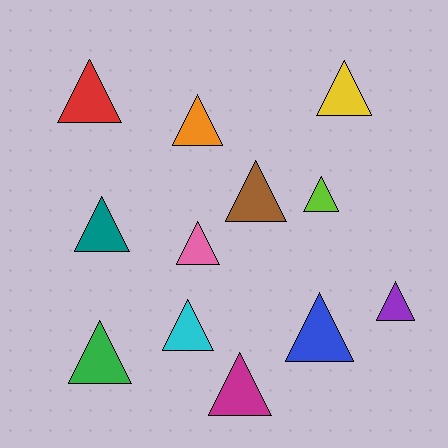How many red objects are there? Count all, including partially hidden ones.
There is 1 red object.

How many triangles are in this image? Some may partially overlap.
There are 12 triangles.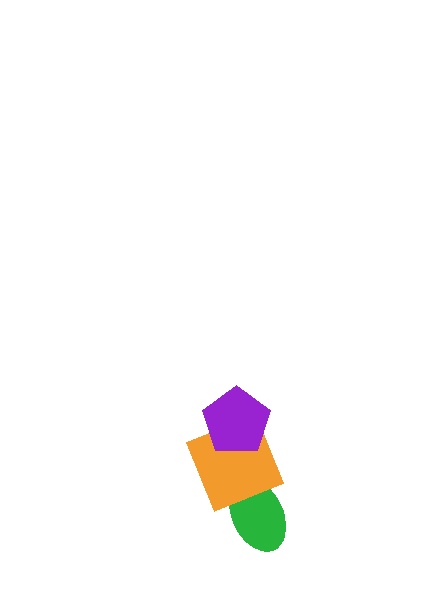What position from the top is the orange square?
The orange square is 2nd from the top.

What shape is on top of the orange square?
The purple pentagon is on top of the orange square.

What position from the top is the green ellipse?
The green ellipse is 3rd from the top.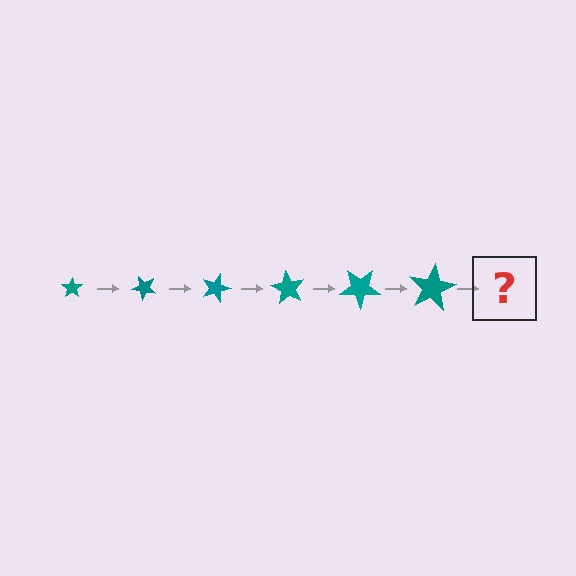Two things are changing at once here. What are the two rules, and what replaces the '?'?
The two rules are that the star grows larger each step and it rotates 45 degrees each step. The '?' should be a star, larger than the previous one and rotated 270 degrees from the start.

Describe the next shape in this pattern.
It should be a star, larger than the previous one and rotated 270 degrees from the start.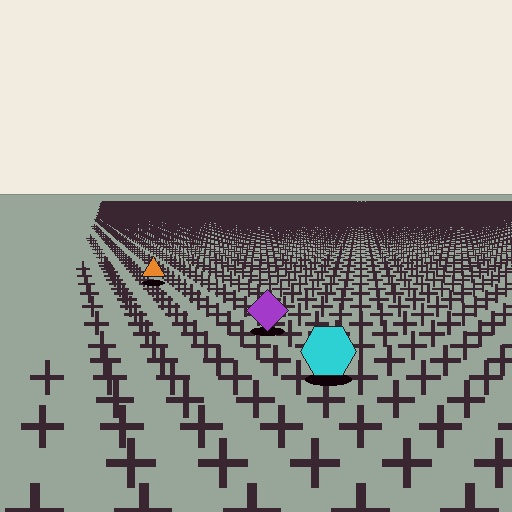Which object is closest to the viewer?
The cyan hexagon is closest. The texture marks near it are larger and more spread out.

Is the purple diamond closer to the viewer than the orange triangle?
Yes. The purple diamond is closer — you can tell from the texture gradient: the ground texture is coarser near it.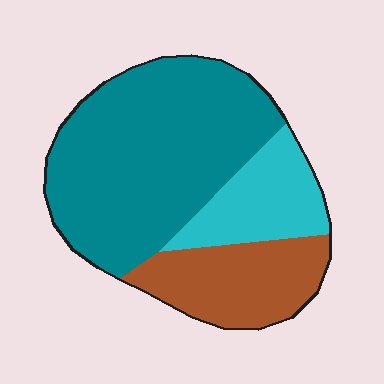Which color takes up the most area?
Teal, at roughly 60%.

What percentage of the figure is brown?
Brown takes up about one quarter (1/4) of the figure.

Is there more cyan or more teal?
Teal.